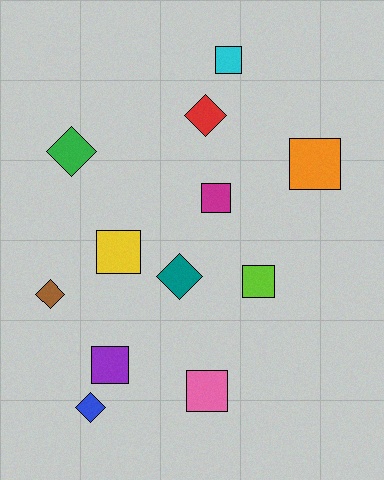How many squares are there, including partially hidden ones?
There are 7 squares.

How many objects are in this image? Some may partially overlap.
There are 12 objects.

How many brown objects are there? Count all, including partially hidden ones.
There is 1 brown object.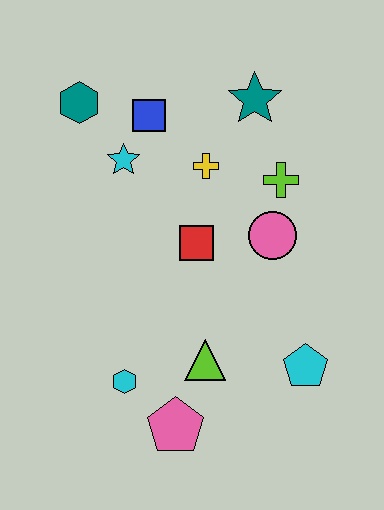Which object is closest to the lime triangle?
The pink pentagon is closest to the lime triangle.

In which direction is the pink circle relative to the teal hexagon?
The pink circle is to the right of the teal hexagon.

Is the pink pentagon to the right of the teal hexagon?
Yes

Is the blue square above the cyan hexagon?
Yes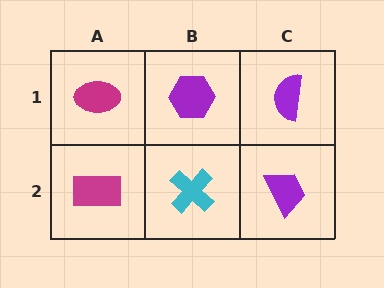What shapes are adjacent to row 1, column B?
A cyan cross (row 2, column B), a magenta ellipse (row 1, column A), a purple semicircle (row 1, column C).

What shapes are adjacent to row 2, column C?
A purple semicircle (row 1, column C), a cyan cross (row 2, column B).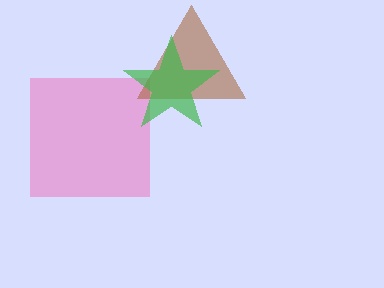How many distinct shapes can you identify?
There are 3 distinct shapes: a pink square, a brown triangle, a green star.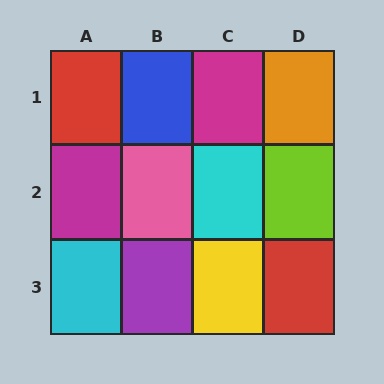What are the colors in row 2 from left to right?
Magenta, pink, cyan, lime.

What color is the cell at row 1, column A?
Red.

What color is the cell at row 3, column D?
Red.